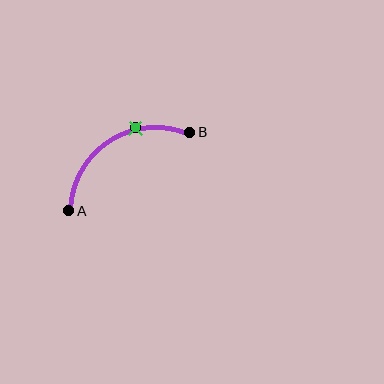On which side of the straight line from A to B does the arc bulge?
The arc bulges above the straight line connecting A and B.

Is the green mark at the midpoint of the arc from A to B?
No. The green mark lies on the arc but is closer to endpoint B. The arc midpoint would be at the point on the curve equidistant along the arc from both A and B.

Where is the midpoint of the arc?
The arc midpoint is the point on the curve farthest from the straight line joining A and B. It sits above that line.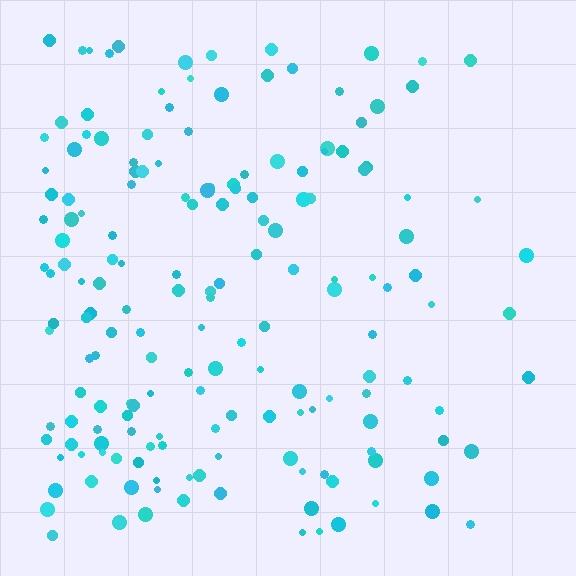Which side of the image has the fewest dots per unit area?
The right.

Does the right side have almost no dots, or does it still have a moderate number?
Still a moderate number, just noticeably fewer than the left.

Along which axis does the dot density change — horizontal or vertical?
Horizontal.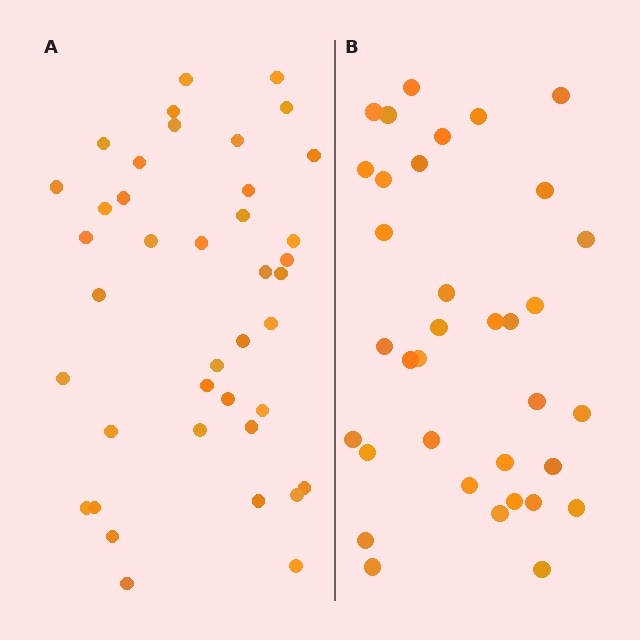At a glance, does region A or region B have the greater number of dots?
Region A (the left region) has more dots.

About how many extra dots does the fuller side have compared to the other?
Region A has about 5 more dots than region B.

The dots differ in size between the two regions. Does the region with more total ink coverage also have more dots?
No. Region B has more total ink coverage because its dots are larger, but region A actually contains more individual dots. Total area can be misleading — the number of items is what matters here.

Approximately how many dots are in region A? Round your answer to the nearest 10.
About 40 dots.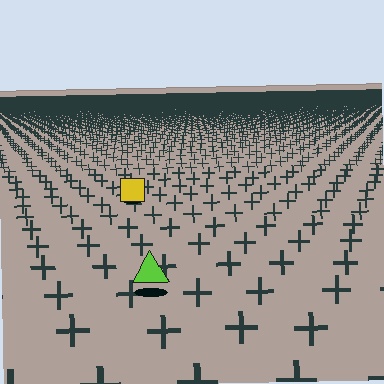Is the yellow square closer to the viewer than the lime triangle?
No. The lime triangle is closer — you can tell from the texture gradient: the ground texture is coarser near it.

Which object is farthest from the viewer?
The yellow square is farthest from the viewer. It appears smaller and the ground texture around it is denser.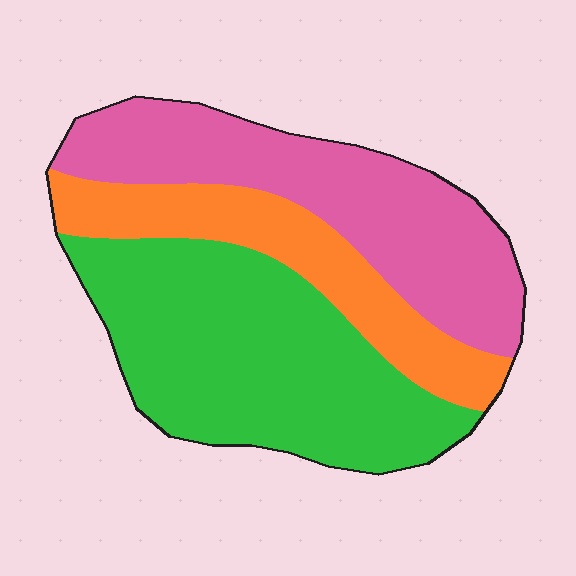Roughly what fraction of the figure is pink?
Pink covers around 35% of the figure.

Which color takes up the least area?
Orange, at roughly 20%.